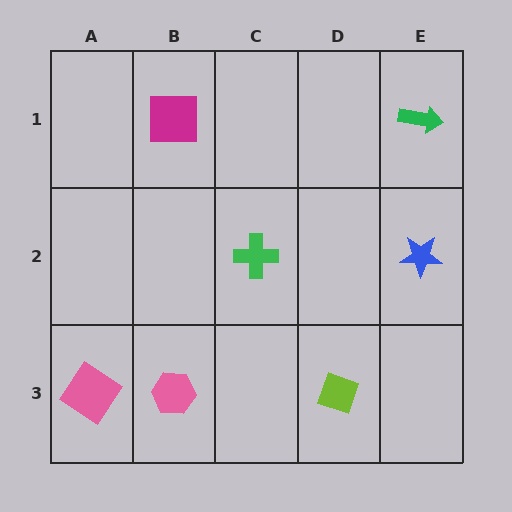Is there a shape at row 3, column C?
No, that cell is empty.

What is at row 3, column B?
A pink hexagon.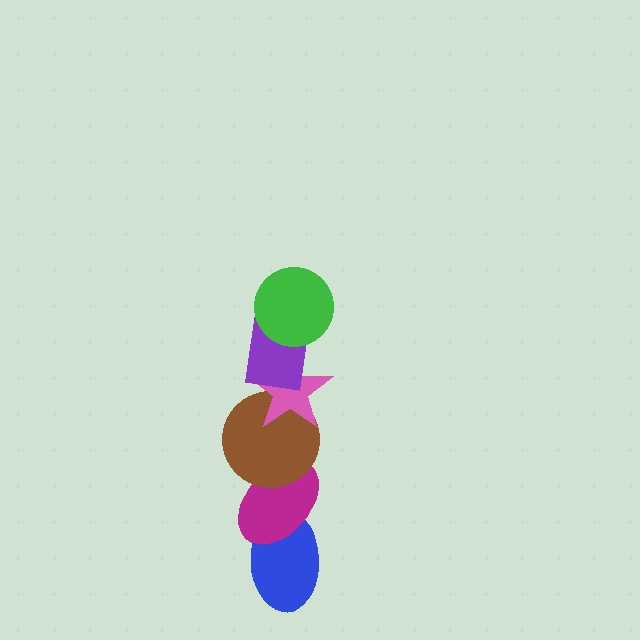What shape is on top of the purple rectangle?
The green circle is on top of the purple rectangle.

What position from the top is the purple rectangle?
The purple rectangle is 2nd from the top.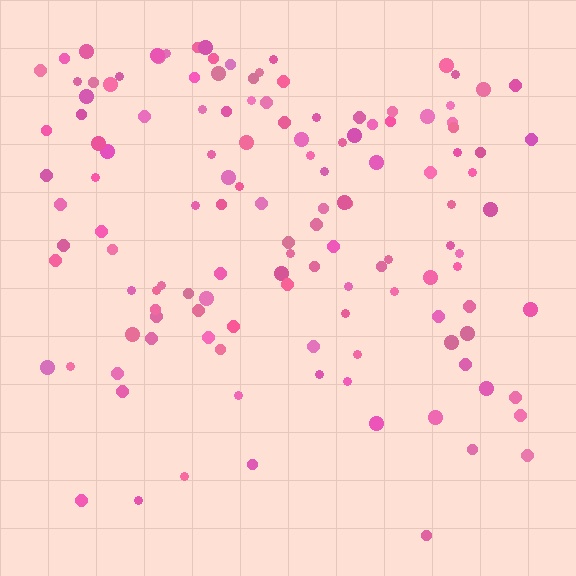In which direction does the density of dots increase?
From bottom to top, with the top side densest.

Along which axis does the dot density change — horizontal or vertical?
Vertical.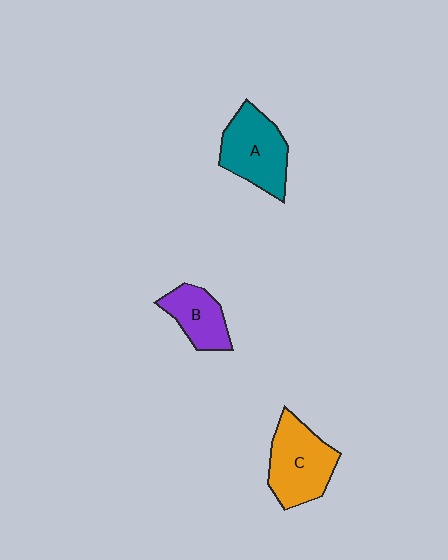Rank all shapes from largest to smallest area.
From largest to smallest: C (orange), A (teal), B (purple).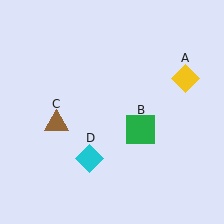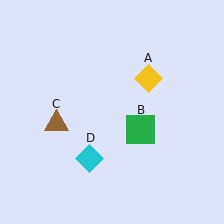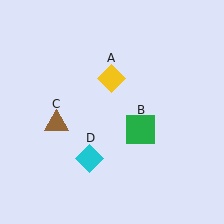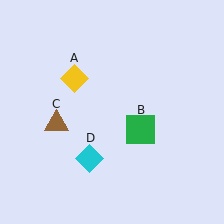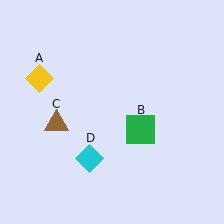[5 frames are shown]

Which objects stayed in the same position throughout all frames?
Green square (object B) and brown triangle (object C) and cyan diamond (object D) remained stationary.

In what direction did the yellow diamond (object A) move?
The yellow diamond (object A) moved left.